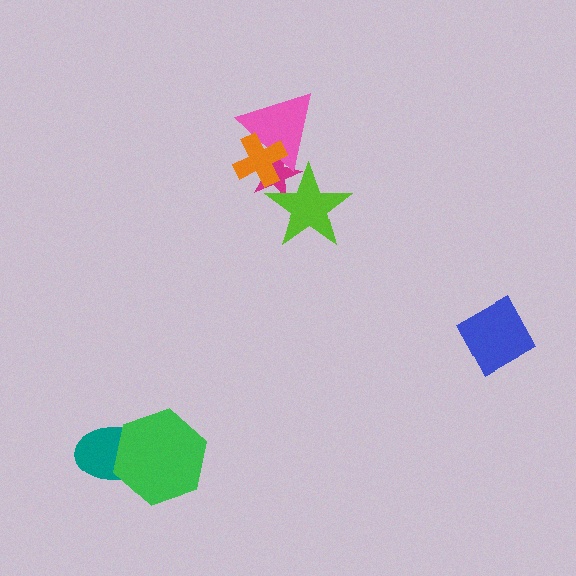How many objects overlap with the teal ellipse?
1 object overlaps with the teal ellipse.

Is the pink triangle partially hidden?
Yes, it is partially covered by another shape.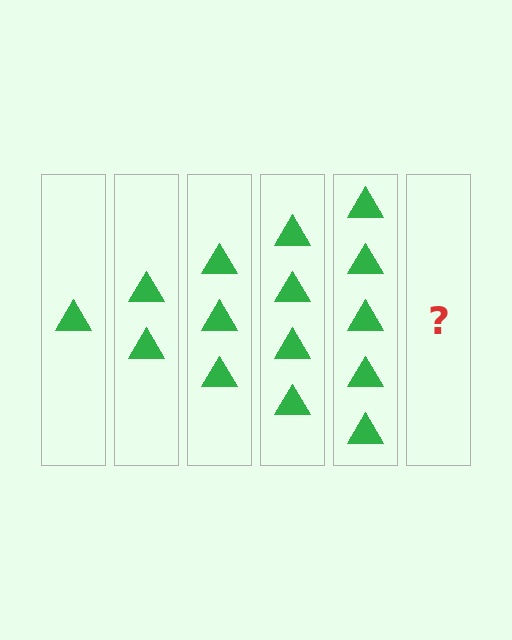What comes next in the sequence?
The next element should be 6 triangles.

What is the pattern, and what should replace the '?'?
The pattern is that each step adds one more triangle. The '?' should be 6 triangles.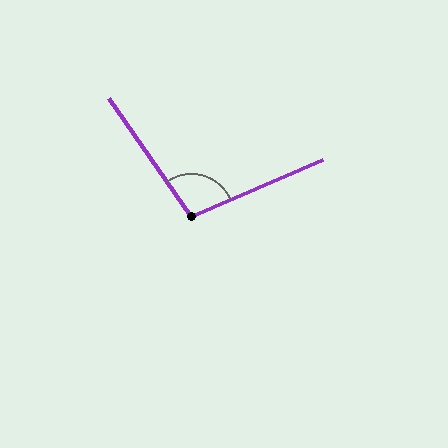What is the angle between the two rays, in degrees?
Approximately 101 degrees.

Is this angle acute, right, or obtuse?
It is obtuse.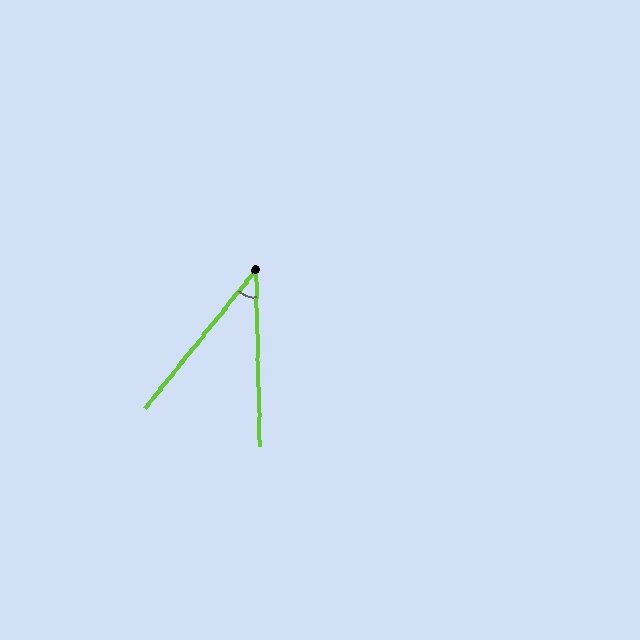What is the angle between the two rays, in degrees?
Approximately 40 degrees.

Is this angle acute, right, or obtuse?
It is acute.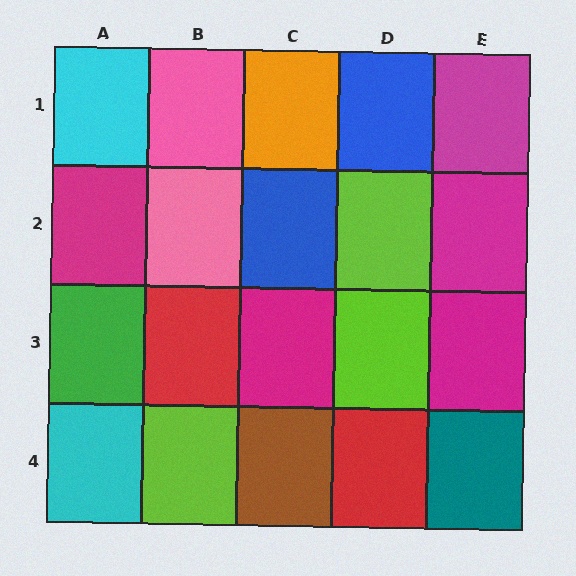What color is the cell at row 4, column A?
Cyan.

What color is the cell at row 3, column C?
Magenta.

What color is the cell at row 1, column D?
Blue.